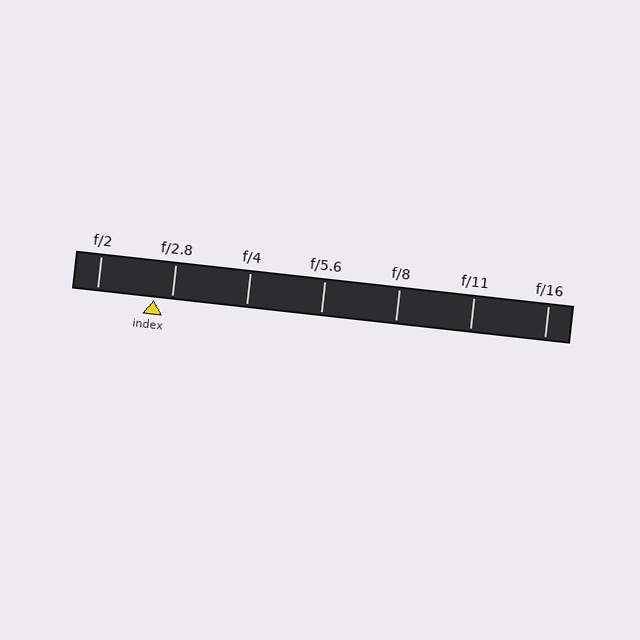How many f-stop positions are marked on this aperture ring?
There are 7 f-stop positions marked.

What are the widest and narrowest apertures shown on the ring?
The widest aperture shown is f/2 and the narrowest is f/16.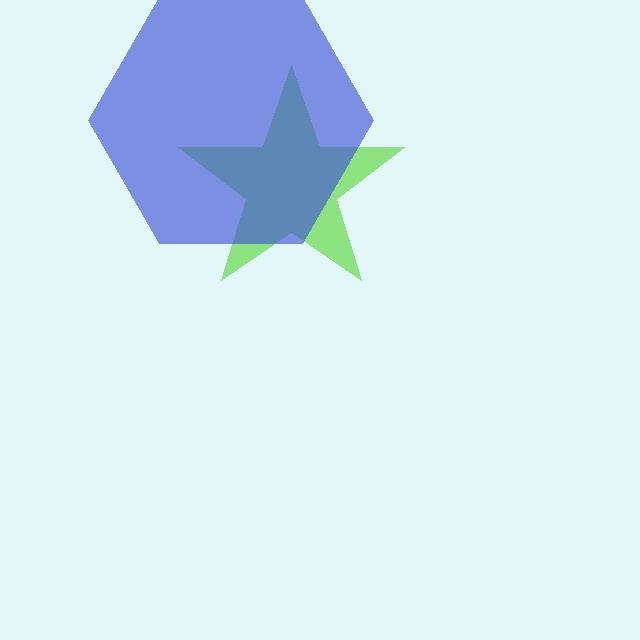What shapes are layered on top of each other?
The layered shapes are: a lime star, a blue hexagon.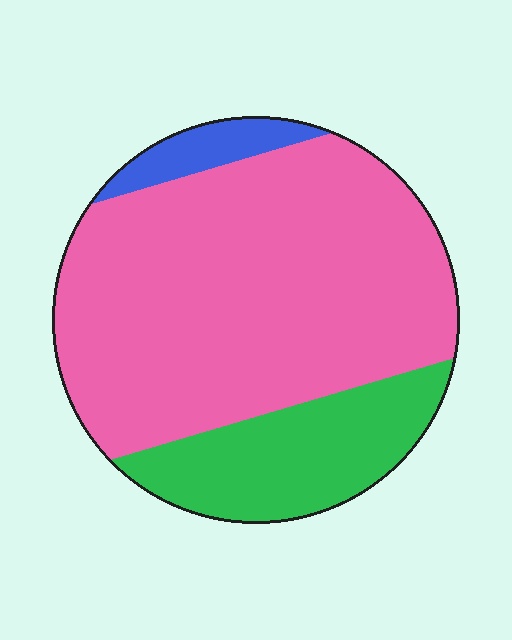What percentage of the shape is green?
Green covers about 20% of the shape.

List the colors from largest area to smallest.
From largest to smallest: pink, green, blue.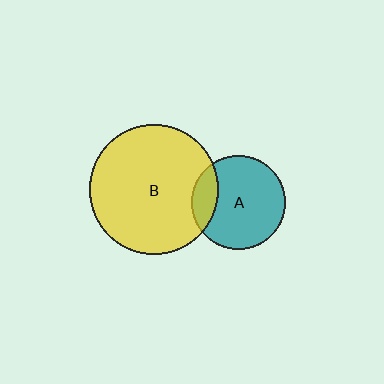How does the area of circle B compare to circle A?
Approximately 1.9 times.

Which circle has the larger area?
Circle B (yellow).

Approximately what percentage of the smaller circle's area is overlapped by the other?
Approximately 20%.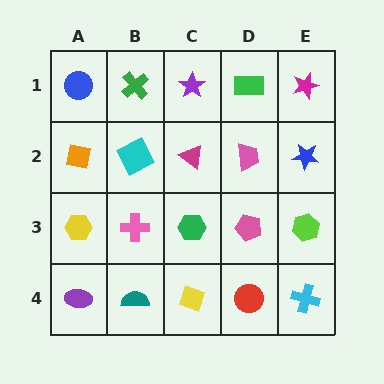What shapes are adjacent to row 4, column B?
A pink cross (row 3, column B), a purple ellipse (row 4, column A), a yellow diamond (row 4, column C).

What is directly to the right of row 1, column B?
A purple star.